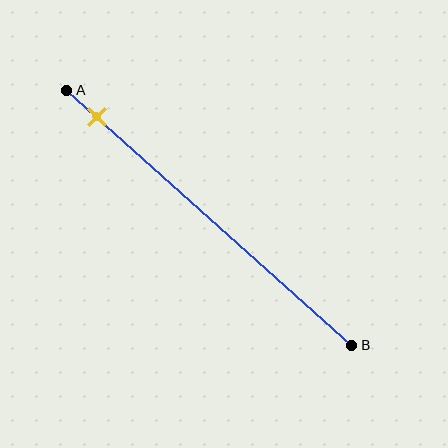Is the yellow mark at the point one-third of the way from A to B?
No, the mark is at about 10% from A, not at the 33% one-third point.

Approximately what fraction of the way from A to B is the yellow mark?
The yellow mark is approximately 10% of the way from A to B.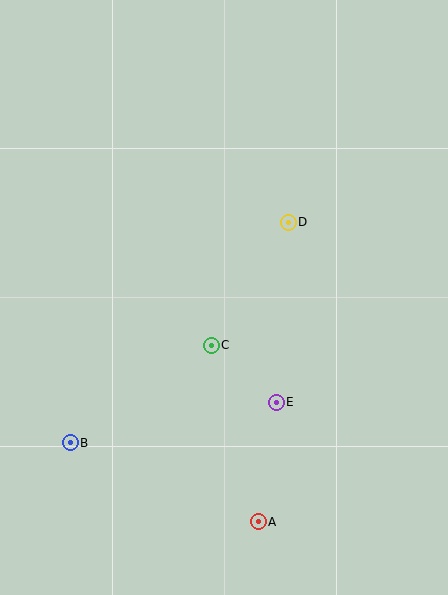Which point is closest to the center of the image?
Point C at (211, 345) is closest to the center.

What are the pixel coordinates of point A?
Point A is at (258, 522).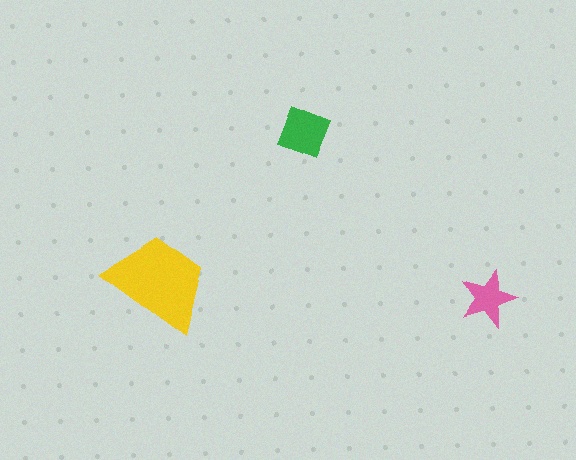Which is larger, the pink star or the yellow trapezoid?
The yellow trapezoid.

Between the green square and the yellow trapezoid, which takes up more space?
The yellow trapezoid.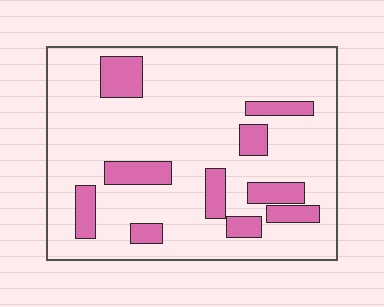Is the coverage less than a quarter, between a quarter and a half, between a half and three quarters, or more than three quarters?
Less than a quarter.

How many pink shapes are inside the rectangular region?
10.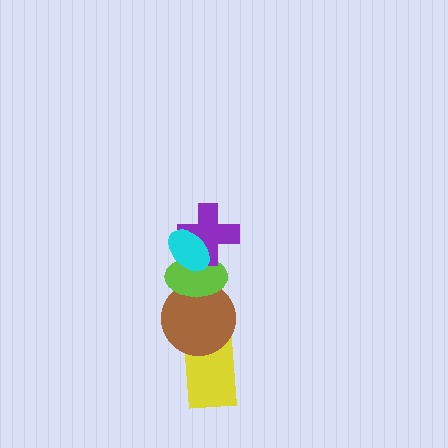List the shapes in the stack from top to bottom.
From top to bottom: the cyan ellipse, the purple cross, the lime ellipse, the brown circle, the yellow rectangle.